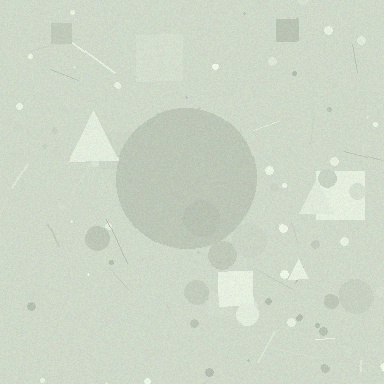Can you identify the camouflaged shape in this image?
The camouflaged shape is a circle.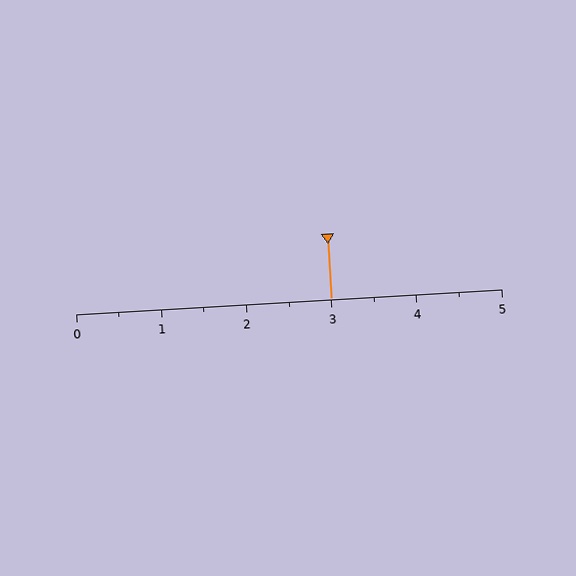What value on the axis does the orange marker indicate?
The marker indicates approximately 3.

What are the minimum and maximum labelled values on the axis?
The axis runs from 0 to 5.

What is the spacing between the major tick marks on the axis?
The major ticks are spaced 1 apart.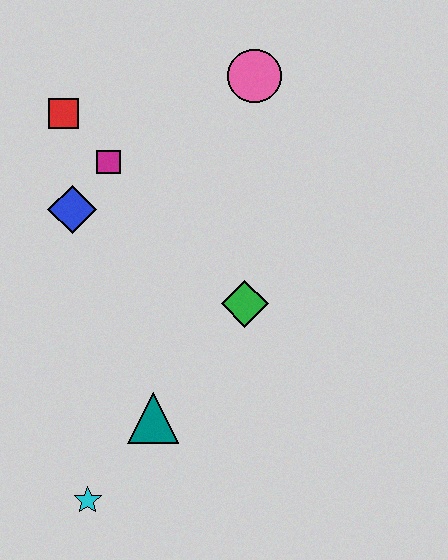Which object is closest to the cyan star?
The teal triangle is closest to the cyan star.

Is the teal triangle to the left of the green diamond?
Yes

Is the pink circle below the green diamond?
No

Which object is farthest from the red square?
The cyan star is farthest from the red square.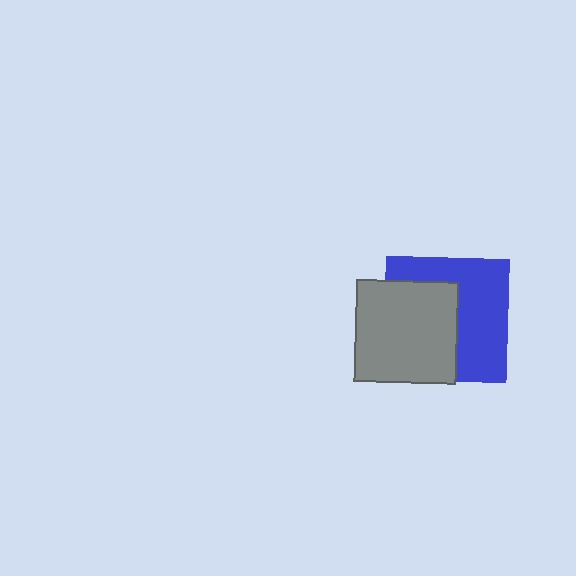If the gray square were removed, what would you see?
You would see the complete blue square.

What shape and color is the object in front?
The object in front is a gray square.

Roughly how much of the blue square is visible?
About half of it is visible (roughly 52%).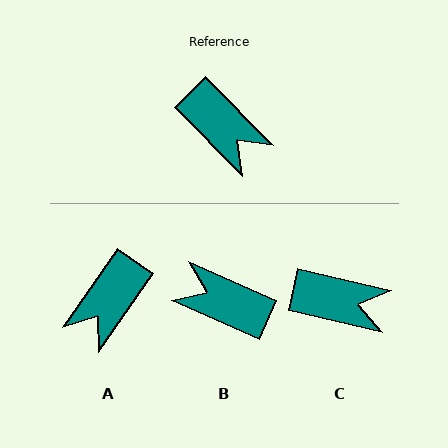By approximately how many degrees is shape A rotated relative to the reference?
Approximately 79 degrees clockwise.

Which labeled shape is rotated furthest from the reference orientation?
B, about 158 degrees away.